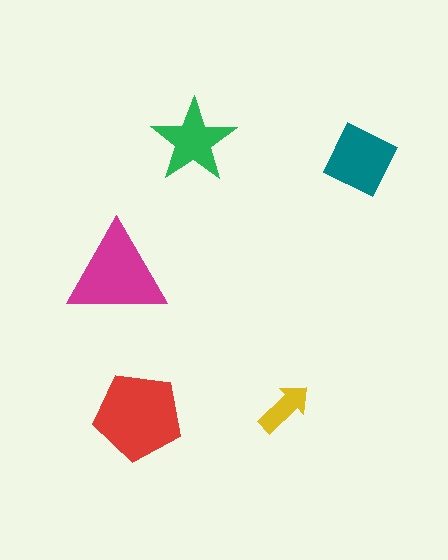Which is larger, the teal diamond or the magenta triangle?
The magenta triangle.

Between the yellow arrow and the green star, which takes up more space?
The green star.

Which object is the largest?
The red pentagon.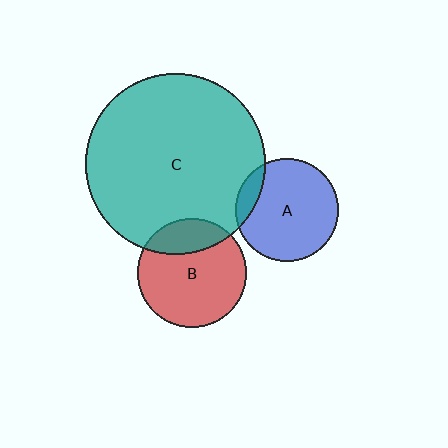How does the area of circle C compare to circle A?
Approximately 3.0 times.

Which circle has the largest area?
Circle C (teal).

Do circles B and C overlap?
Yes.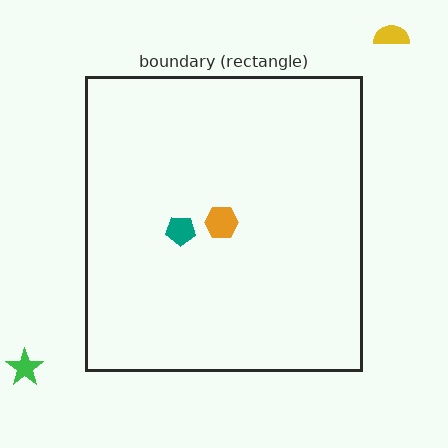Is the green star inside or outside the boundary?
Outside.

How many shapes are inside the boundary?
2 inside, 2 outside.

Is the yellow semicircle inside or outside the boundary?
Outside.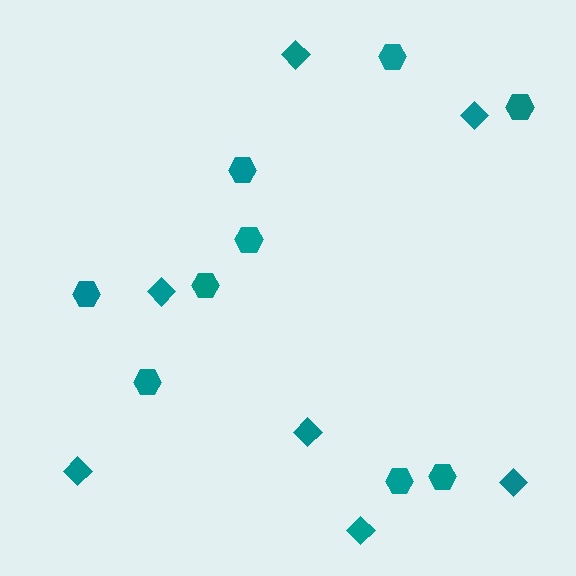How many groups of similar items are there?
There are 2 groups: one group of hexagons (9) and one group of diamonds (7).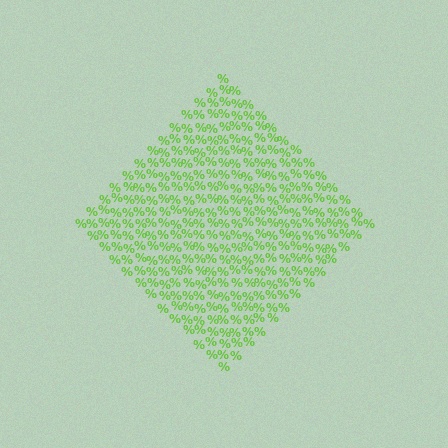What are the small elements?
The small elements are percent signs.